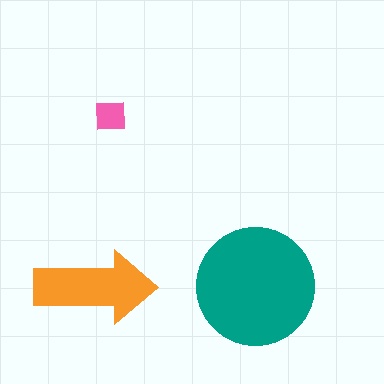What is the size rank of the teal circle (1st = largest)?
1st.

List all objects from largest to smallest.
The teal circle, the orange arrow, the pink square.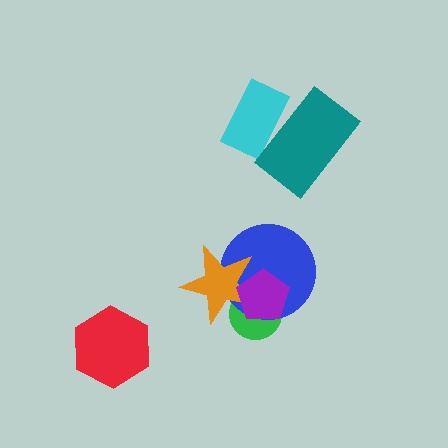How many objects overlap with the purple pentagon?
3 objects overlap with the purple pentagon.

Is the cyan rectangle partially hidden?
Yes, it is partially covered by another shape.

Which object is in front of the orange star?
The purple pentagon is in front of the orange star.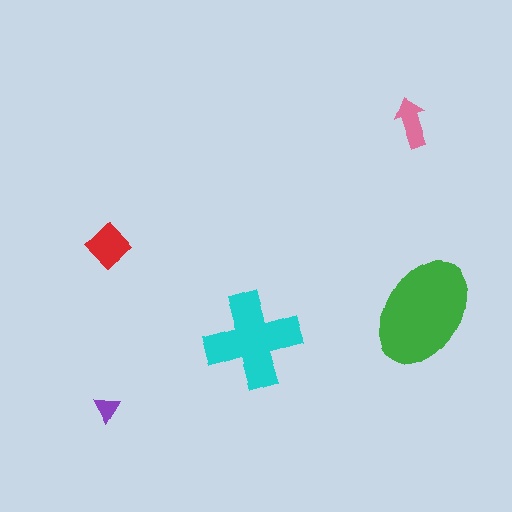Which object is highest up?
The pink arrow is topmost.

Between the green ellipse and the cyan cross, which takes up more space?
The green ellipse.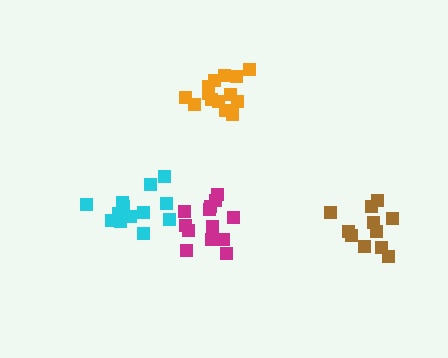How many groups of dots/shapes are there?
There are 4 groups.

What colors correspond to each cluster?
The clusters are colored: orange, magenta, cyan, brown.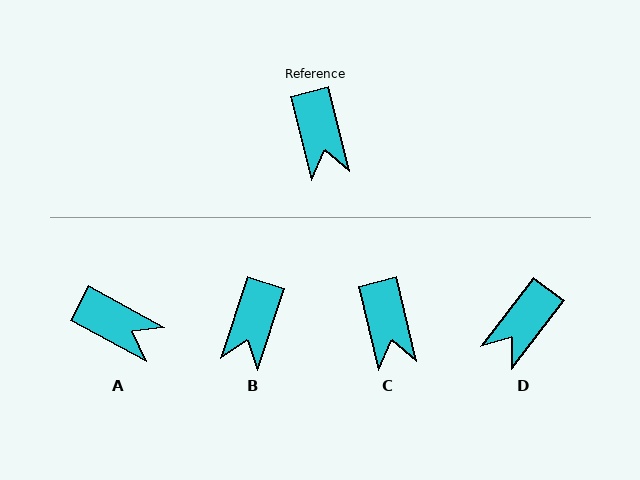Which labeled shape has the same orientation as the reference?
C.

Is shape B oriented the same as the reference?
No, it is off by about 32 degrees.